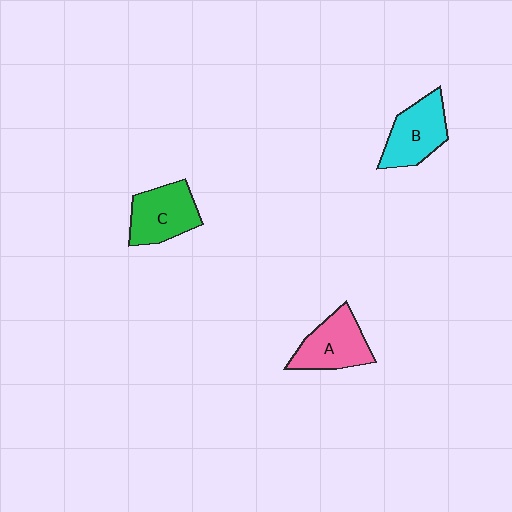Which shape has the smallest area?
Shape B (cyan).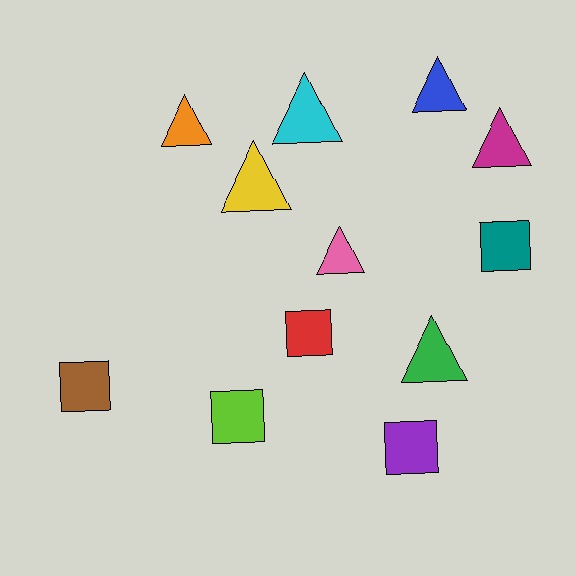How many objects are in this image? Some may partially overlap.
There are 12 objects.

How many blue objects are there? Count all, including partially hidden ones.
There is 1 blue object.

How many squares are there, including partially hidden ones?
There are 5 squares.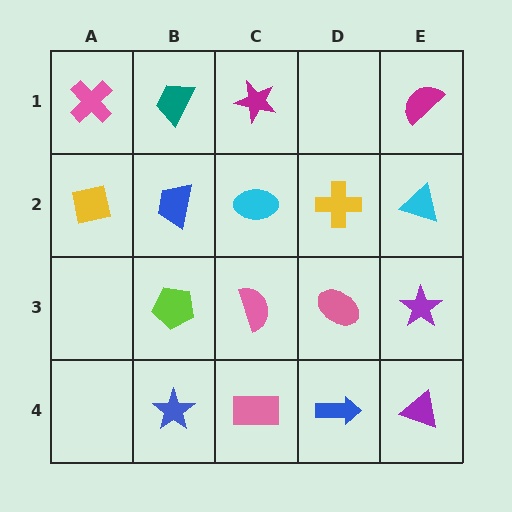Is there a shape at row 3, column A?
No, that cell is empty.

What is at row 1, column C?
A magenta star.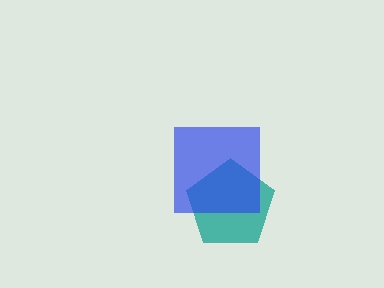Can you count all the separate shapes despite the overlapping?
Yes, there are 2 separate shapes.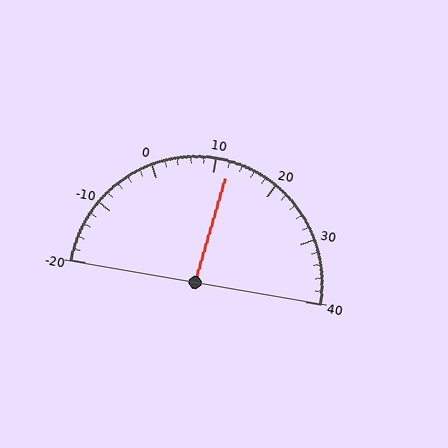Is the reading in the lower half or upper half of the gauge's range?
The reading is in the upper half of the range (-20 to 40).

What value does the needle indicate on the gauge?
The needle indicates approximately 12.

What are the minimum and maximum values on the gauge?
The gauge ranges from -20 to 40.